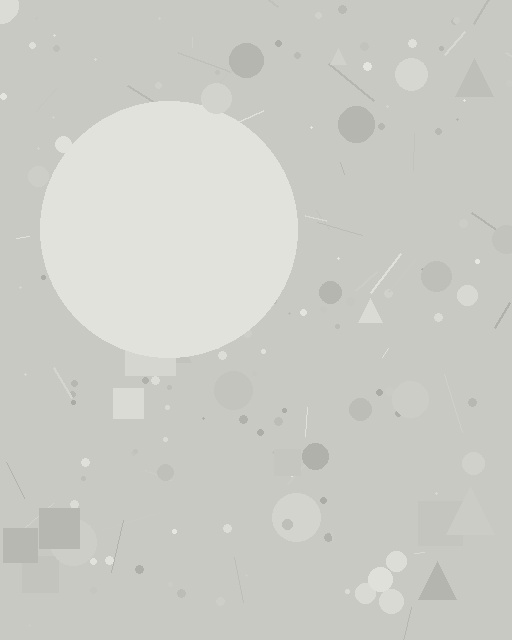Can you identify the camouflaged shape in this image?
The camouflaged shape is a circle.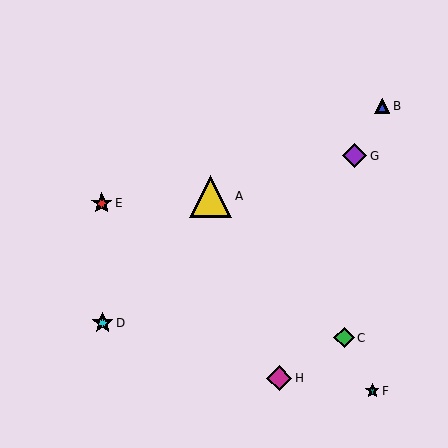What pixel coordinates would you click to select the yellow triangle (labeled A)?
Click at (211, 196) to select the yellow triangle A.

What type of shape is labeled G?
Shape G is a purple diamond.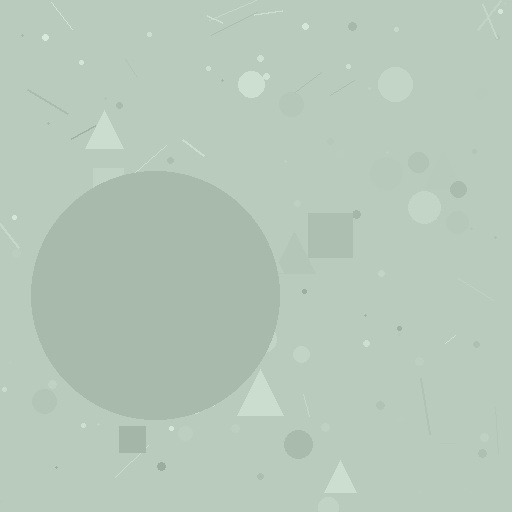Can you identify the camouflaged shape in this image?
The camouflaged shape is a circle.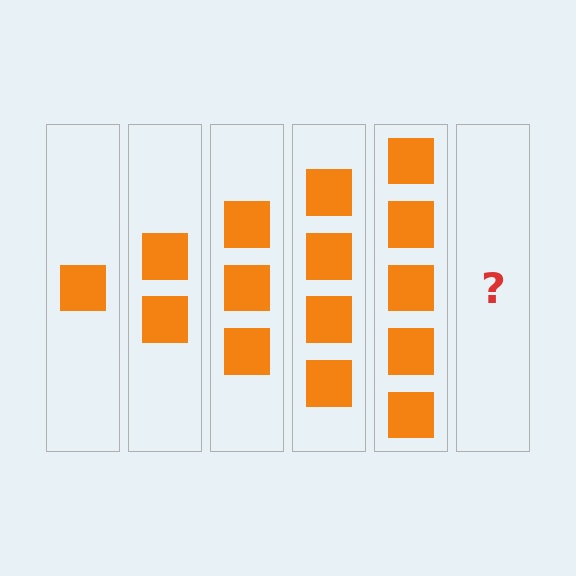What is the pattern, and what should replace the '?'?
The pattern is that each step adds one more square. The '?' should be 6 squares.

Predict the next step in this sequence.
The next step is 6 squares.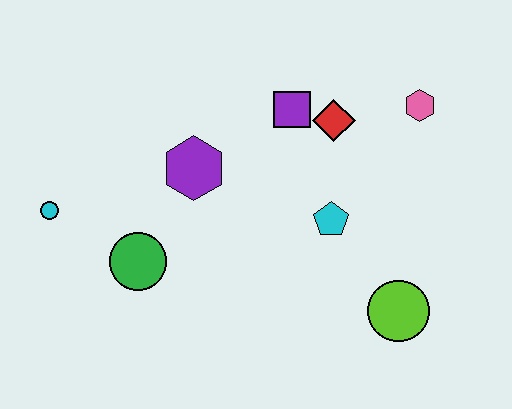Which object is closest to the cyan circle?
The green circle is closest to the cyan circle.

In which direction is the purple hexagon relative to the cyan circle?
The purple hexagon is to the right of the cyan circle.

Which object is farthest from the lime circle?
The cyan circle is farthest from the lime circle.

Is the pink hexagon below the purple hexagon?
No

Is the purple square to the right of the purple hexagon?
Yes